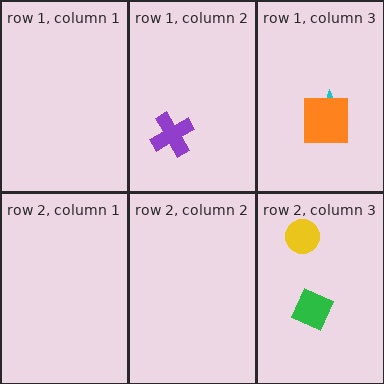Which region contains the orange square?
The row 1, column 3 region.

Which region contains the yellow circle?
The row 2, column 3 region.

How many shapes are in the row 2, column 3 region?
2.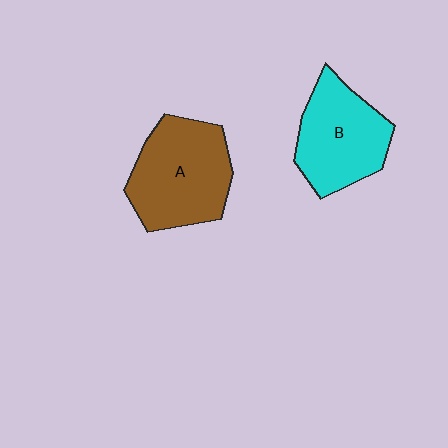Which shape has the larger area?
Shape A (brown).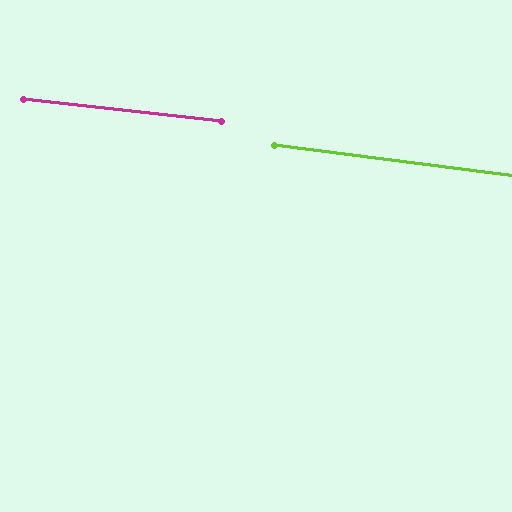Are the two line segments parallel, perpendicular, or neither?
Parallel — their directions differ by only 1.0°.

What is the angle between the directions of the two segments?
Approximately 1 degree.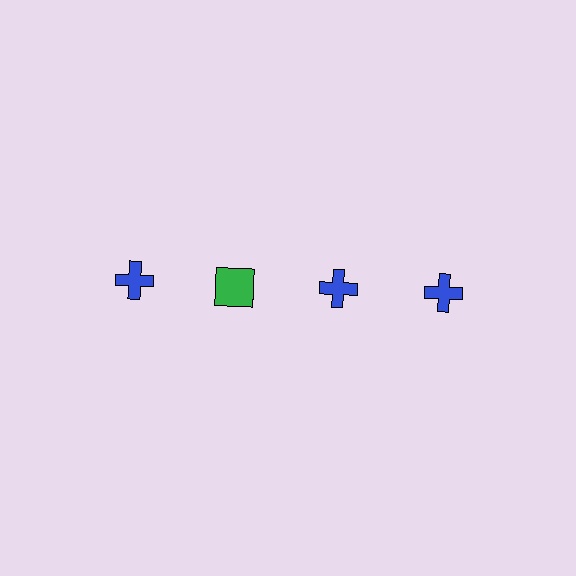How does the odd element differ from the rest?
It differs in both color (green instead of blue) and shape (square instead of cross).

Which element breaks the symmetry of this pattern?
The green square in the top row, second from left column breaks the symmetry. All other shapes are blue crosses.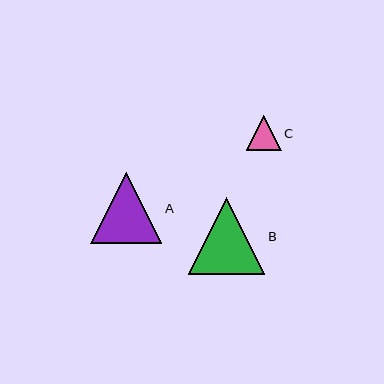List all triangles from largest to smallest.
From largest to smallest: B, A, C.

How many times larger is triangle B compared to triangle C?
Triangle B is approximately 2.2 times the size of triangle C.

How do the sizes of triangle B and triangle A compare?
Triangle B and triangle A are approximately the same size.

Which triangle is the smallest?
Triangle C is the smallest with a size of approximately 35 pixels.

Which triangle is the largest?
Triangle B is the largest with a size of approximately 76 pixels.